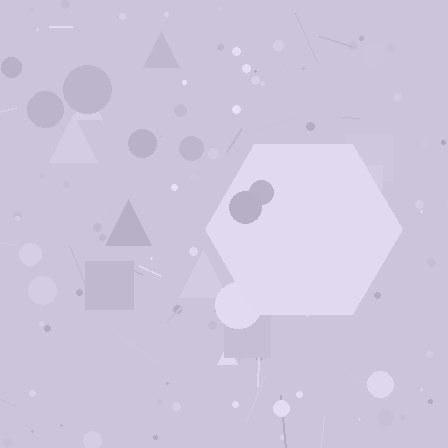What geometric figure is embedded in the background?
A hexagon is embedded in the background.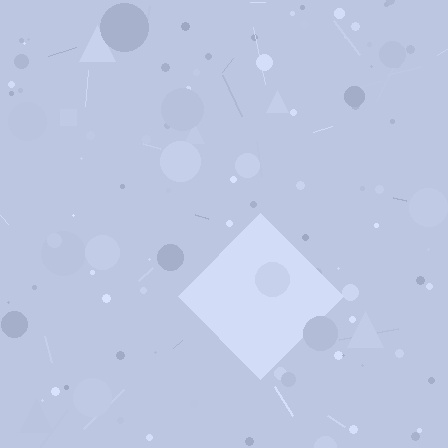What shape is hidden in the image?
A diamond is hidden in the image.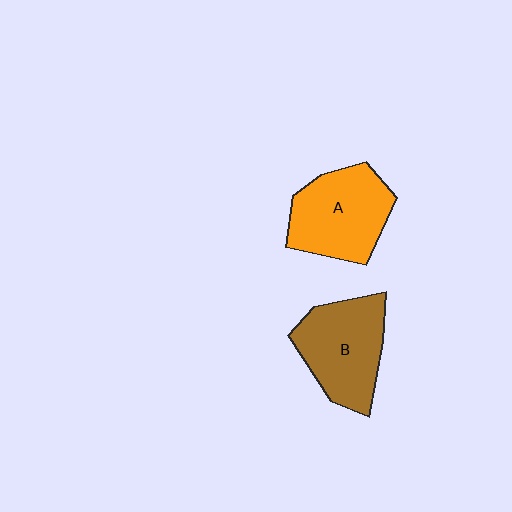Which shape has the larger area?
Shape A (orange).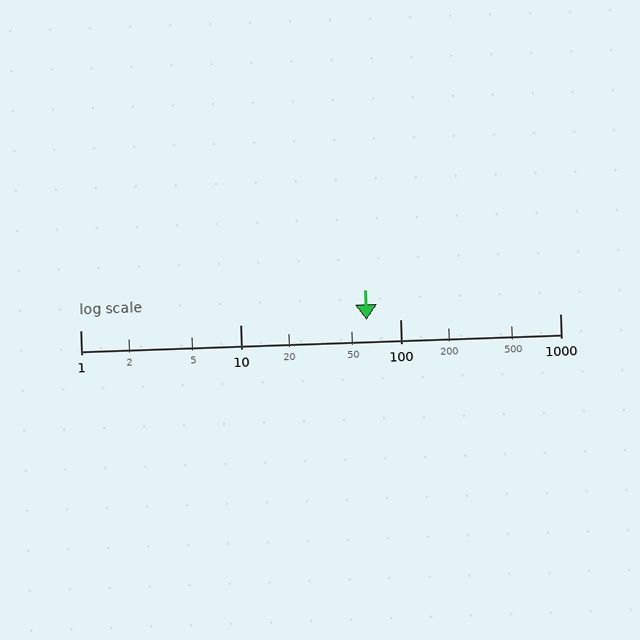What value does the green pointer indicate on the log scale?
The pointer indicates approximately 62.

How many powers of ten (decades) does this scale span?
The scale spans 3 decades, from 1 to 1000.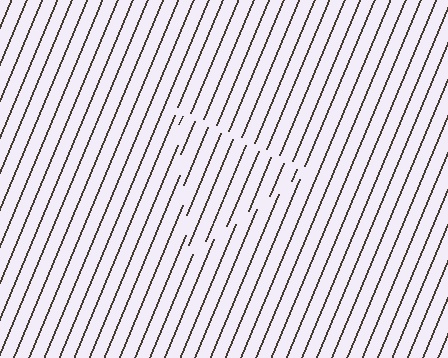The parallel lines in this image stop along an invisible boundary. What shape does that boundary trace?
An illusory triangle. The interior of the shape contains the same grating, shifted by half a period — the contour is defined by the phase discontinuity where line-ends from the inner and outer gratings abut.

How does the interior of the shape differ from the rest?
The interior of the shape contains the same grating, shifted by half a period — the contour is defined by the phase discontinuity where line-ends from the inner and outer gratings abut.